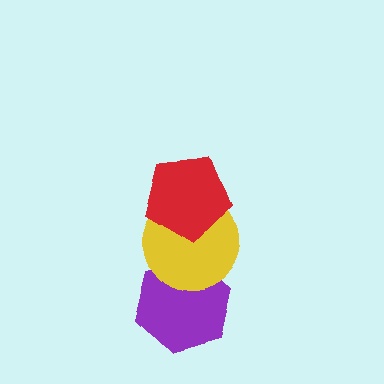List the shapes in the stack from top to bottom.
From top to bottom: the red pentagon, the yellow circle, the purple hexagon.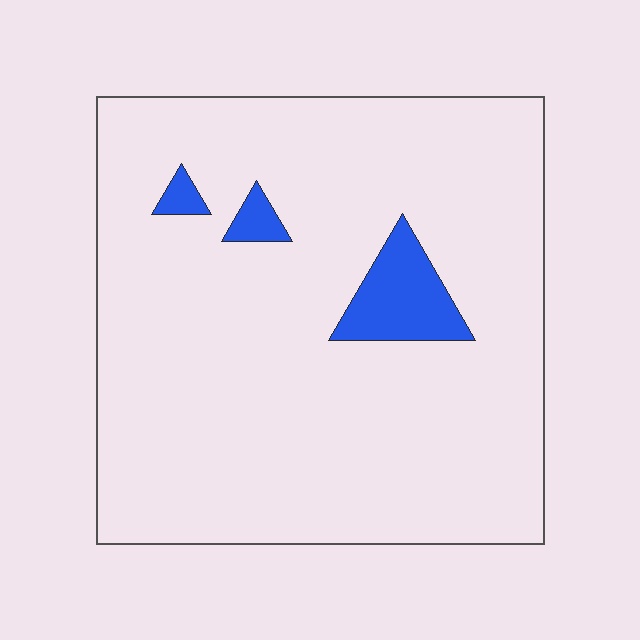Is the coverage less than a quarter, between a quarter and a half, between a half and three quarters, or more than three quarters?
Less than a quarter.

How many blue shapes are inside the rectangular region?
3.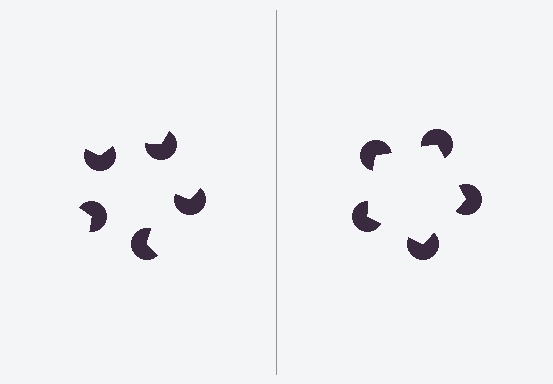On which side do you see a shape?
An illusory pentagon appears on the right side. On the left side the wedge cuts are rotated, so no coherent shape forms.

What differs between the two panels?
The pac-man discs are positioned identically on both sides; only the wedge orientations differ. On the right they align to a pentagon; on the left they are misaligned.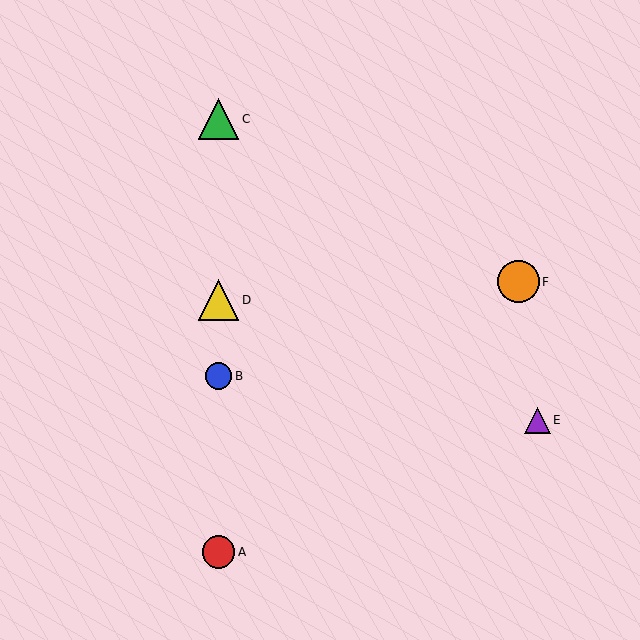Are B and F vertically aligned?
No, B is at x≈218 and F is at x≈518.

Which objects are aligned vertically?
Objects A, B, C, D are aligned vertically.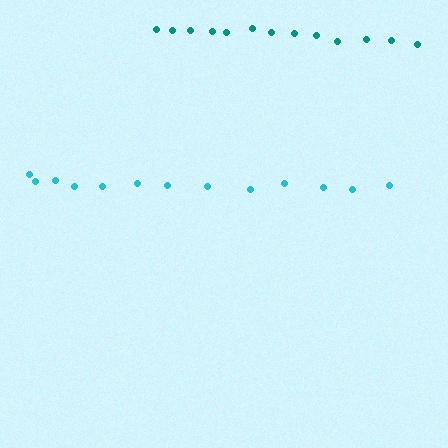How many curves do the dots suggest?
There are 2 distinct paths.